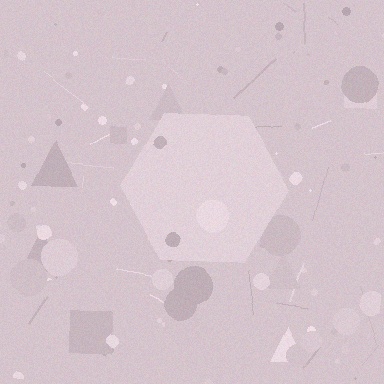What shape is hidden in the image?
A hexagon is hidden in the image.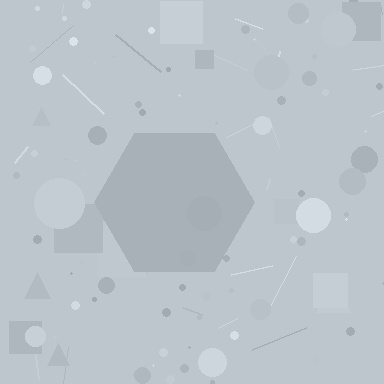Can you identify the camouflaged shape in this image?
The camouflaged shape is a hexagon.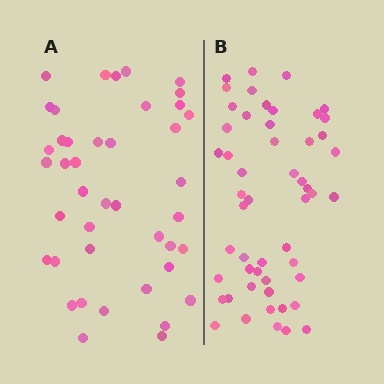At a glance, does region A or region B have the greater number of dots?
Region B (the right region) has more dots.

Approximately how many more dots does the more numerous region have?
Region B has roughly 10 or so more dots than region A.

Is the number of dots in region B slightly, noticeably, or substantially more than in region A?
Region B has only slightly more — the two regions are fairly close. The ratio is roughly 1.2 to 1.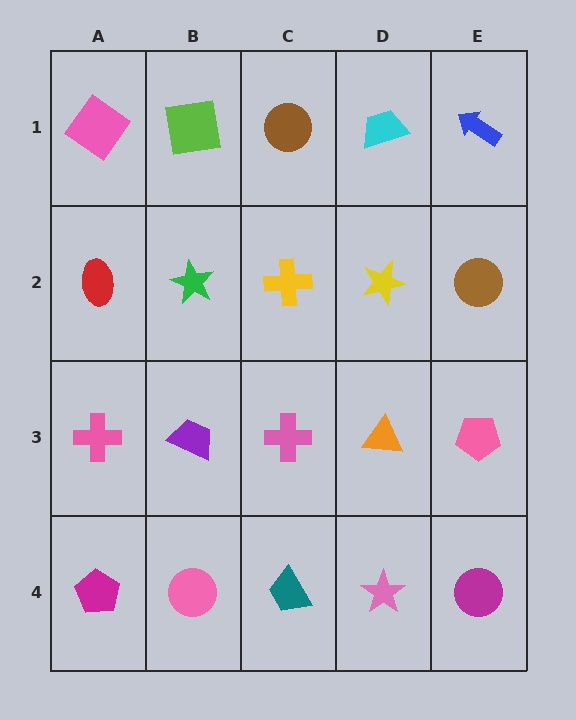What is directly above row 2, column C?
A brown circle.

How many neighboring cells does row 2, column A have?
3.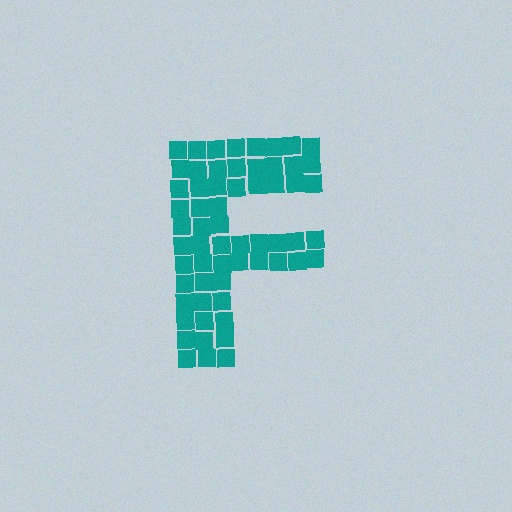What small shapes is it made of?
It is made of small squares.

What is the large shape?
The large shape is the letter F.